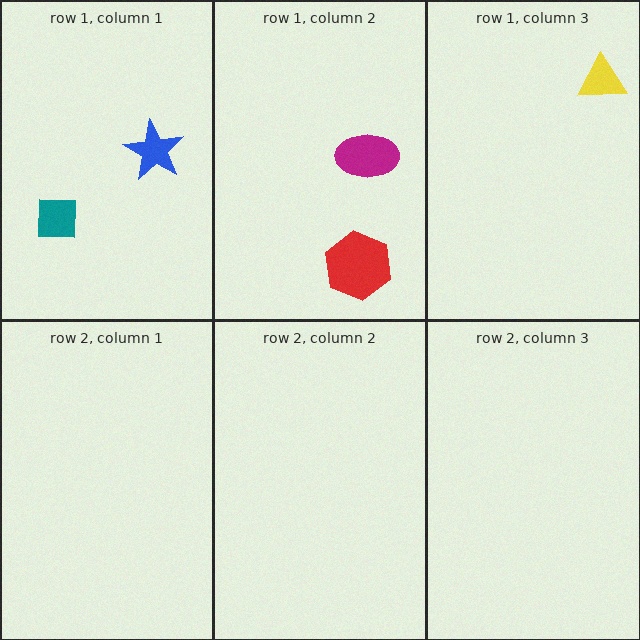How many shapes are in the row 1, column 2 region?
2.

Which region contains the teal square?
The row 1, column 1 region.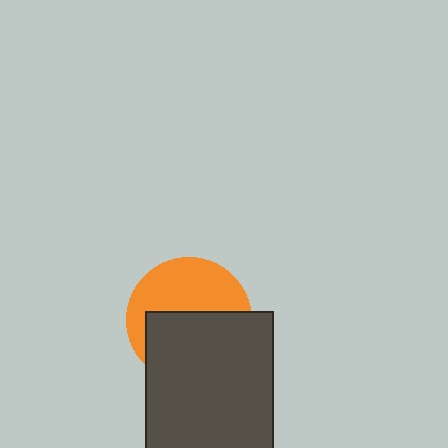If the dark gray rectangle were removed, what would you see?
You would see the complete orange circle.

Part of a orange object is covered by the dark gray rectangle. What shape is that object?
It is a circle.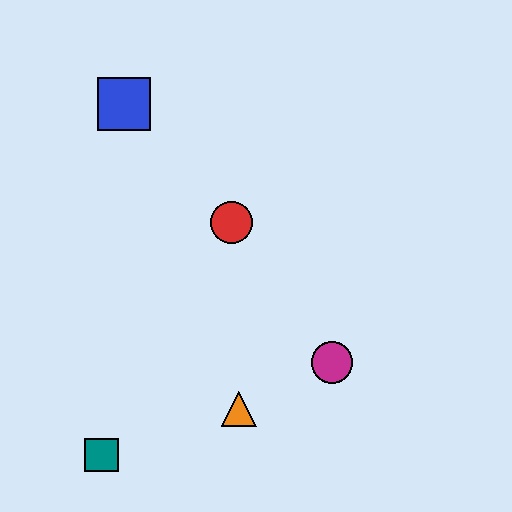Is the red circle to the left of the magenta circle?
Yes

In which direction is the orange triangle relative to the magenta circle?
The orange triangle is to the left of the magenta circle.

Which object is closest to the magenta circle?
The orange triangle is closest to the magenta circle.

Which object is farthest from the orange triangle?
The blue square is farthest from the orange triangle.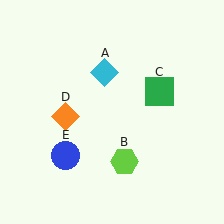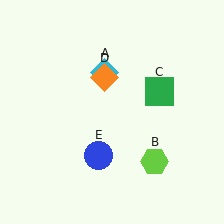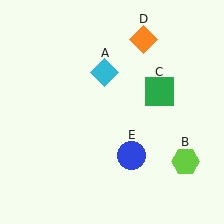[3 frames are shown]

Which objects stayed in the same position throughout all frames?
Cyan diamond (object A) and green square (object C) remained stationary.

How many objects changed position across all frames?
3 objects changed position: lime hexagon (object B), orange diamond (object D), blue circle (object E).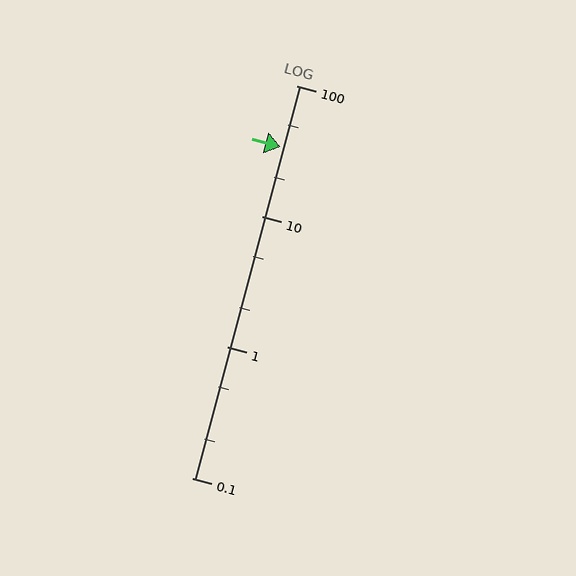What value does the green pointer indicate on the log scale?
The pointer indicates approximately 34.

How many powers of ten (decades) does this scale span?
The scale spans 3 decades, from 0.1 to 100.